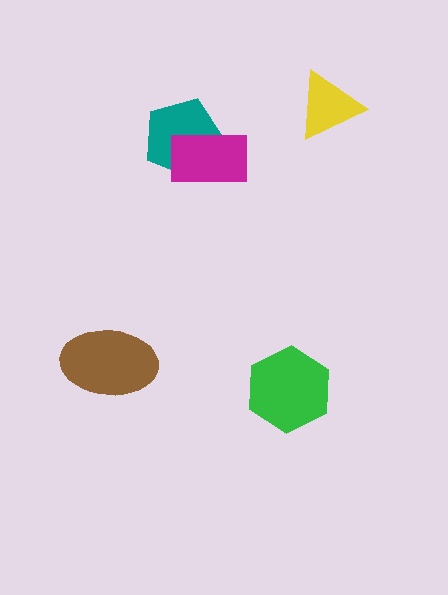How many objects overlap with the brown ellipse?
0 objects overlap with the brown ellipse.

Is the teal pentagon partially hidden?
Yes, it is partially covered by another shape.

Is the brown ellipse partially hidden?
No, no other shape covers it.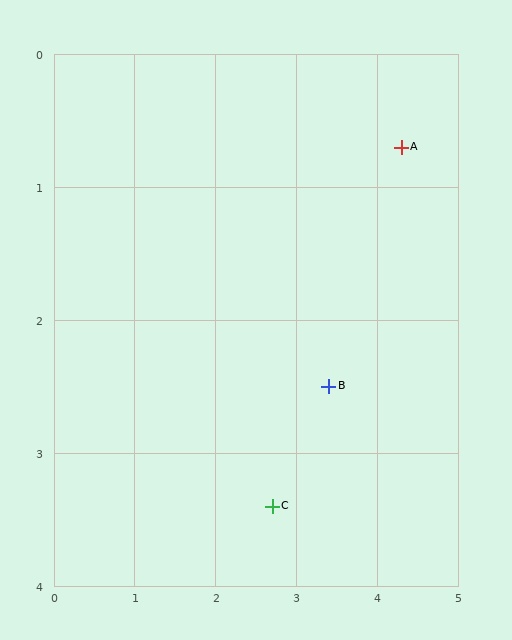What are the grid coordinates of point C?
Point C is at approximately (2.7, 3.4).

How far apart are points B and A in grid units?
Points B and A are about 2.0 grid units apart.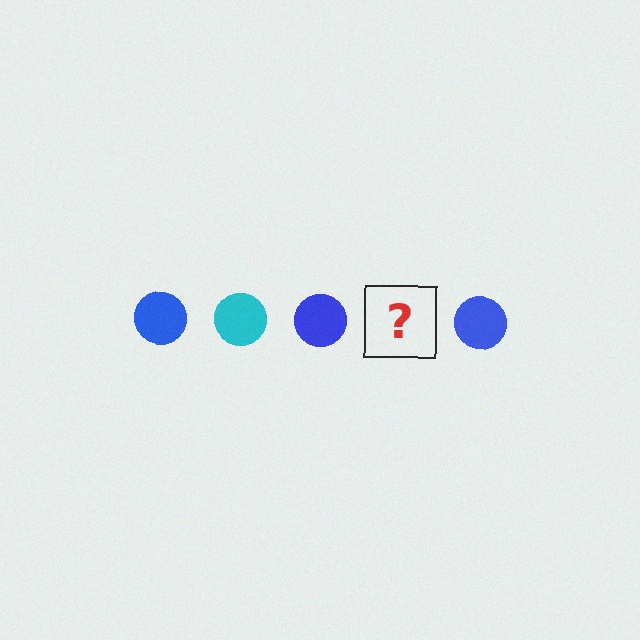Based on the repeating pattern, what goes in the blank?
The blank should be a cyan circle.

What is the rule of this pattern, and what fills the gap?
The rule is that the pattern cycles through blue, cyan circles. The gap should be filled with a cyan circle.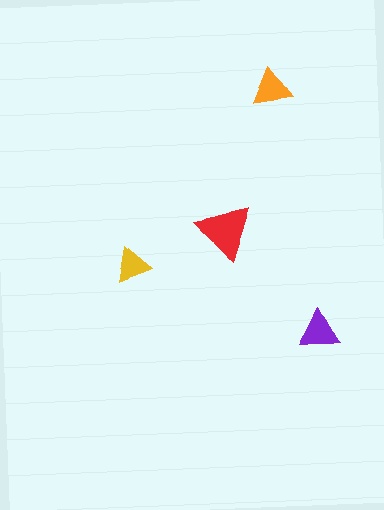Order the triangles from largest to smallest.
the red one, the purple one, the orange one, the yellow one.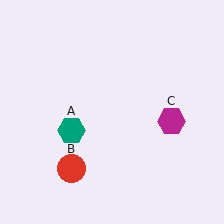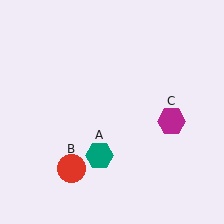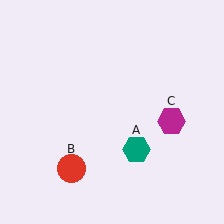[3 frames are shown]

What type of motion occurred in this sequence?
The teal hexagon (object A) rotated counterclockwise around the center of the scene.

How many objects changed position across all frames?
1 object changed position: teal hexagon (object A).